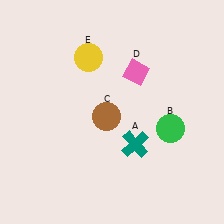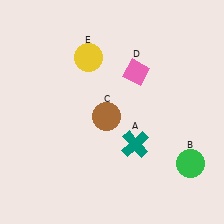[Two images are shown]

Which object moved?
The green circle (B) moved down.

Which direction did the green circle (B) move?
The green circle (B) moved down.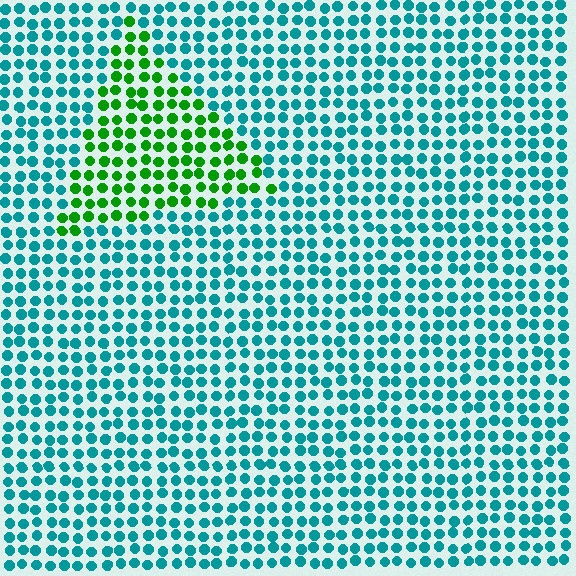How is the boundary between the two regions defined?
The boundary is defined purely by a slight shift in hue (about 60 degrees). Spacing, size, and orientation are identical on both sides.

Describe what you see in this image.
The image is filled with small teal elements in a uniform arrangement. A triangle-shaped region is visible where the elements are tinted to a slightly different hue, forming a subtle color boundary.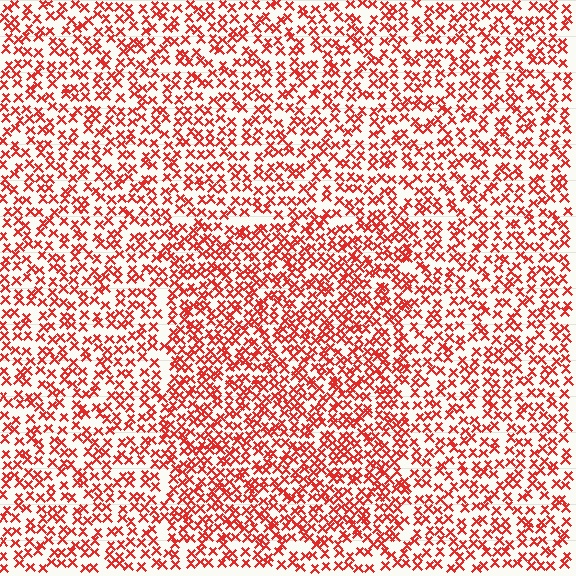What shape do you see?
I see a rectangle.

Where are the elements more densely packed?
The elements are more densely packed inside the rectangle boundary.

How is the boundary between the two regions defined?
The boundary is defined by a change in element density (approximately 1.5x ratio). All elements are the same color, size, and shape.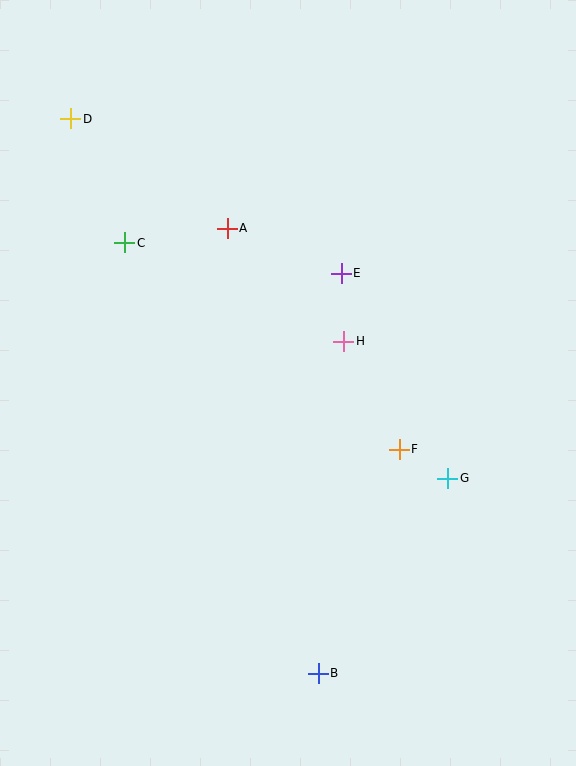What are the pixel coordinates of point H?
Point H is at (344, 341).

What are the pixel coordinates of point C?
Point C is at (125, 243).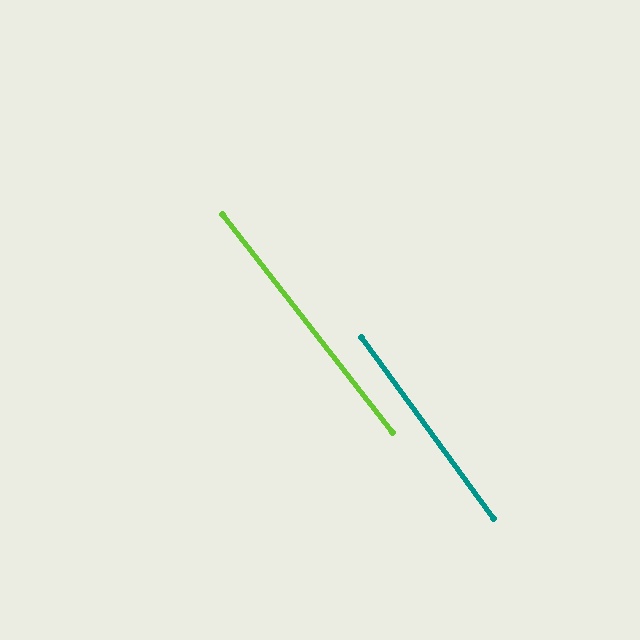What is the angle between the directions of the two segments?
Approximately 2 degrees.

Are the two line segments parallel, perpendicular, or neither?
Parallel — their directions differ by only 1.8°.